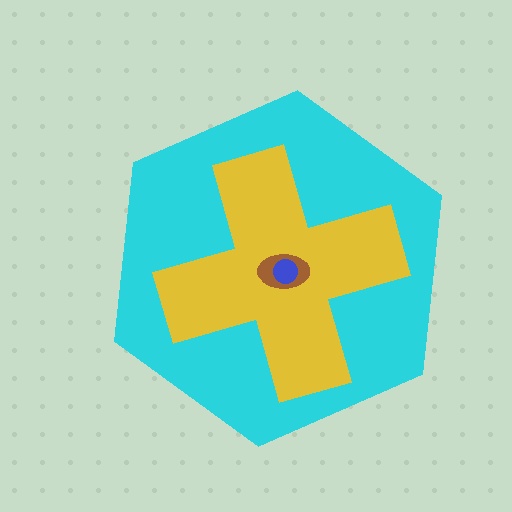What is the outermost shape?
The cyan hexagon.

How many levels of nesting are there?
4.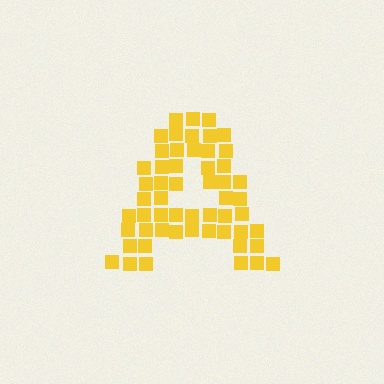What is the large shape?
The large shape is the letter A.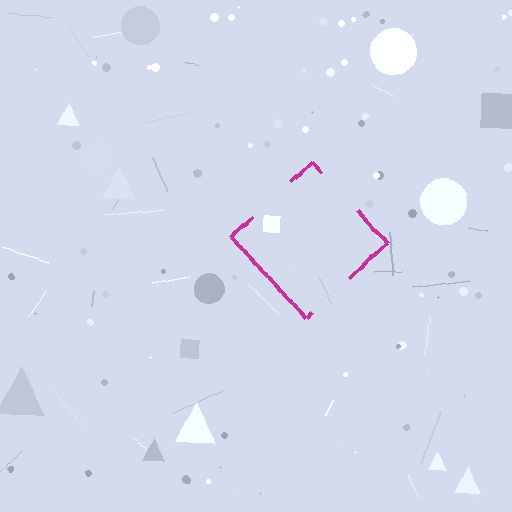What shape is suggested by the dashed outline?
The dashed outline suggests a diamond.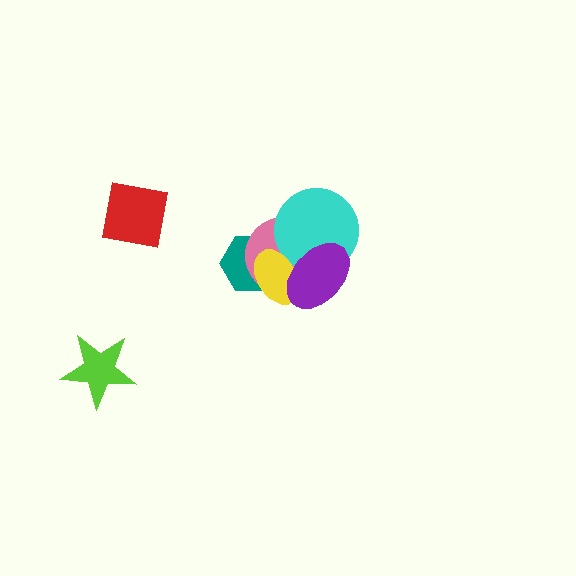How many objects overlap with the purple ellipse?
3 objects overlap with the purple ellipse.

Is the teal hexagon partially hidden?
Yes, it is partially covered by another shape.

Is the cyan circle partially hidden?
Yes, it is partially covered by another shape.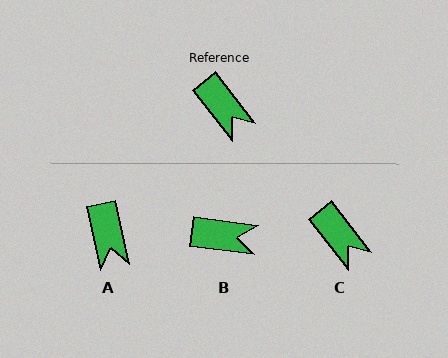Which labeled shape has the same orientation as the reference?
C.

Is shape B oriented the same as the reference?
No, it is off by about 44 degrees.